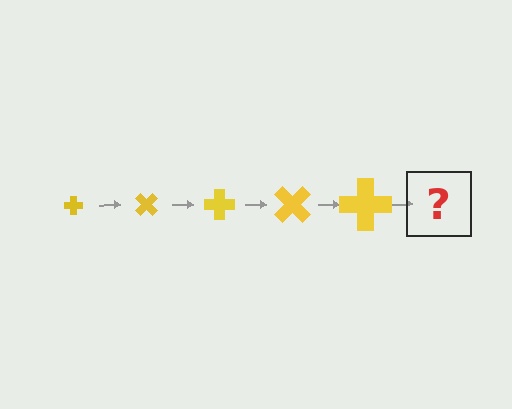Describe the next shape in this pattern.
It should be a cross, larger than the previous one and rotated 225 degrees from the start.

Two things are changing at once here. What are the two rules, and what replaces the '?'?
The two rules are that the cross grows larger each step and it rotates 45 degrees each step. The '?' should be a cross, larger than the previous one and rotated 225 degrees from the start.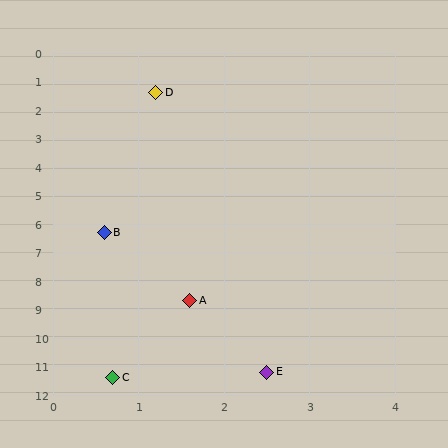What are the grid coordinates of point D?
Point D is at approximately (1.2, 1.4).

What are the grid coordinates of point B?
Point B is at approximately (0.6, 6.3).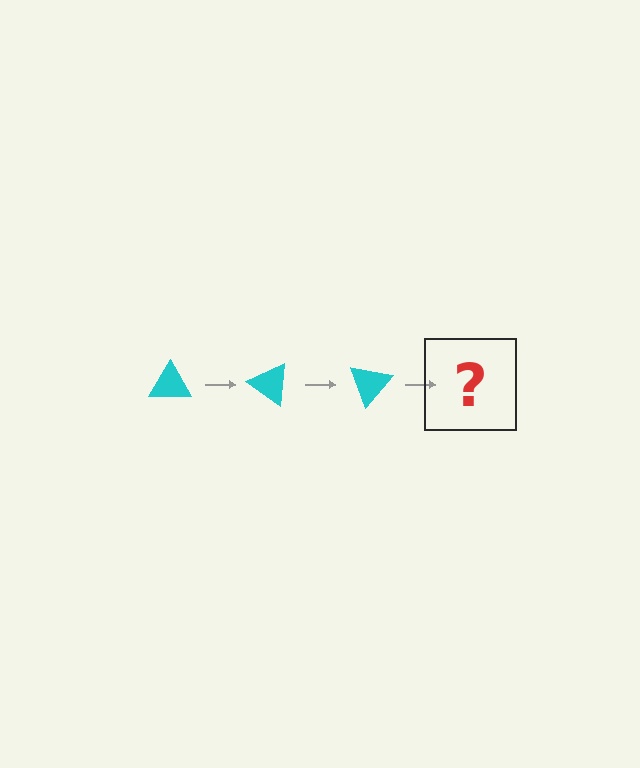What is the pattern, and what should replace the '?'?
The pattern is that the triangle rotates 35 degrees each step. The '?' should be a cyan triangle rotated 105 degrees.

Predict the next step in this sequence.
The next step is a cyan triangle rotated 105 degrees.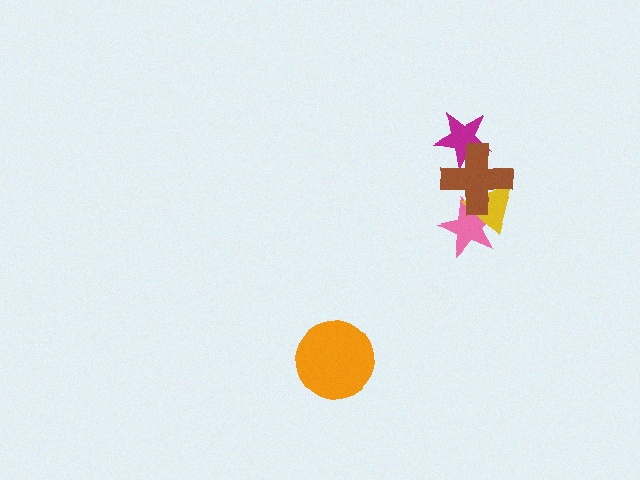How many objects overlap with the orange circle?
0 objects overlap with the orange circle.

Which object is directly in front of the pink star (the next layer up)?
The yellow triangle is directly in front of the pink star.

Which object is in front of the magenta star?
The brown cross is in front of the magenta star.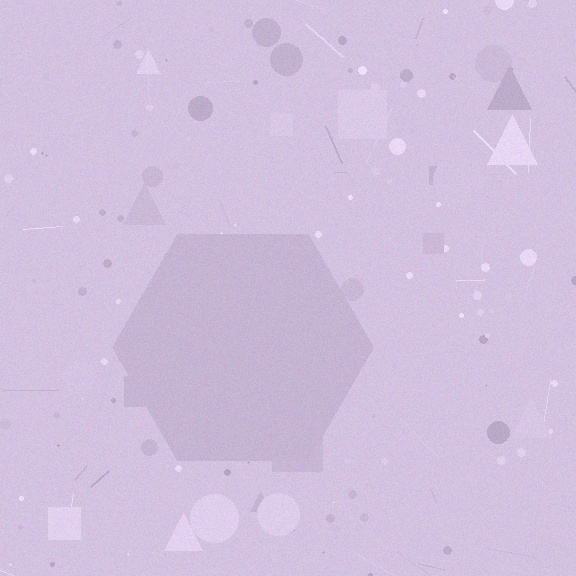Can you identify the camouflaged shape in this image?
The camouflaged shape is a hexagon.